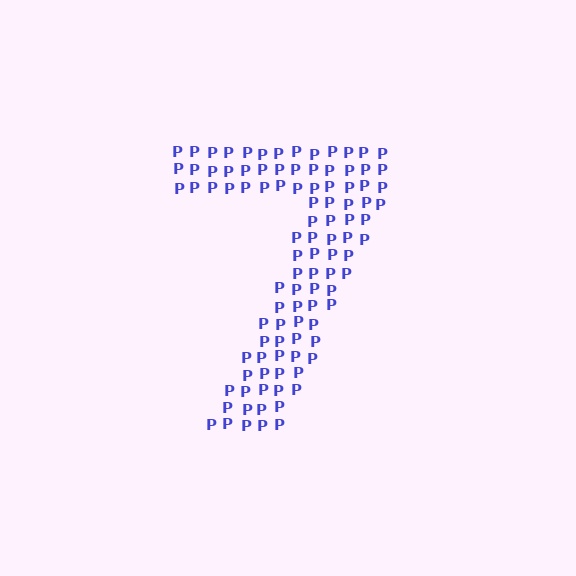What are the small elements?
The small elements are letter P's.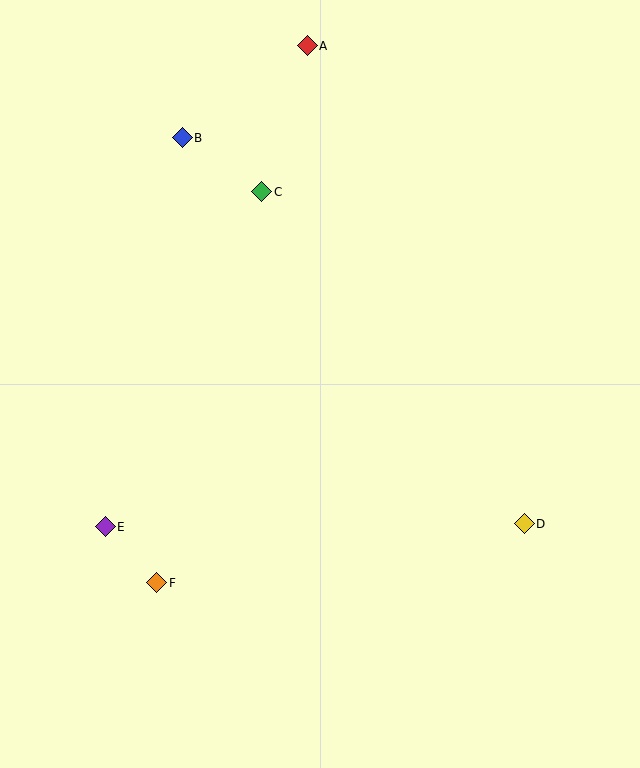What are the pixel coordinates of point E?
Point E is at (105, 527).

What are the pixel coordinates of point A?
Point A is at (307, 46).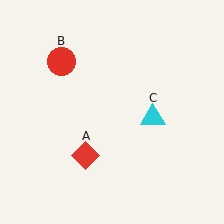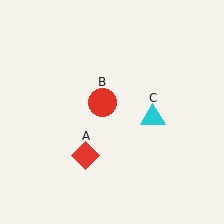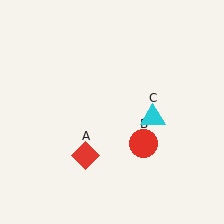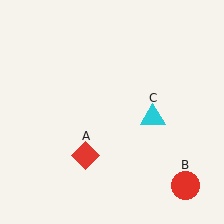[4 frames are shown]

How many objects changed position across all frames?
1 object changed position: red circle (object B).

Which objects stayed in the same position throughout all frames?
Red diamond (object A) and cyan triangle (object C) remained stationary.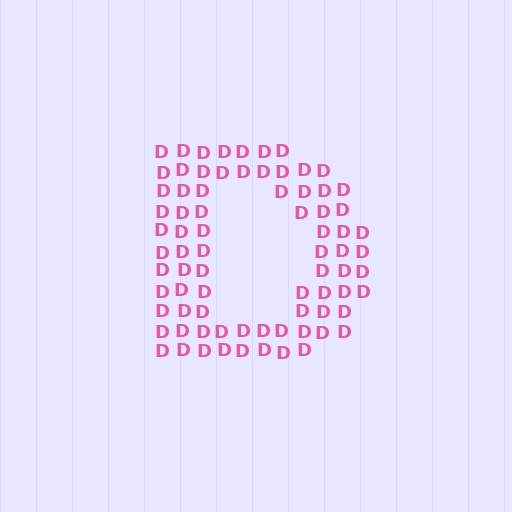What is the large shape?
The large shape is the letter D.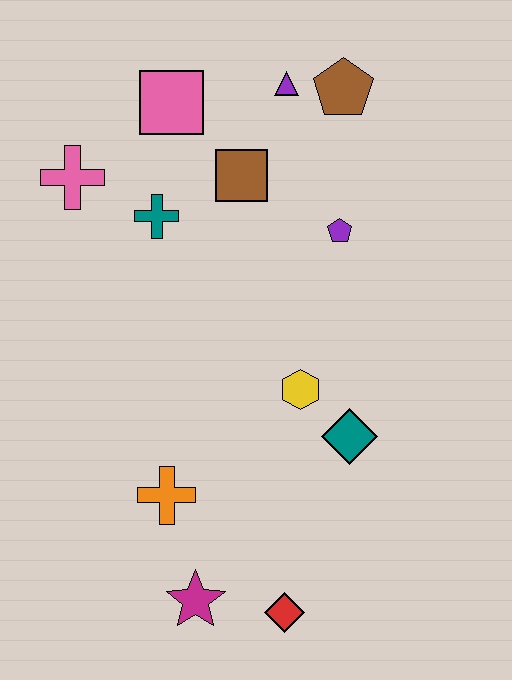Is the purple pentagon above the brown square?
No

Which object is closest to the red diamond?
The magenta star is closest to the red diamond.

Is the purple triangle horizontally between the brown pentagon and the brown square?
Yes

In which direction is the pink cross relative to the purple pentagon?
The pink cross is to the left of the purple pentagon.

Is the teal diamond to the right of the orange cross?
Yes